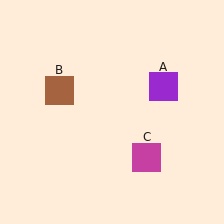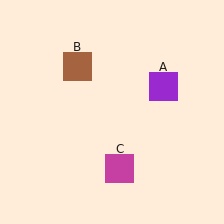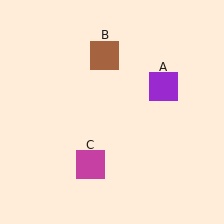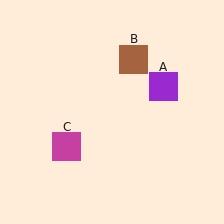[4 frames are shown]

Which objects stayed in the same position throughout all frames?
Purple square (object A) remained stationary.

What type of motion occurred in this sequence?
The brown square (object B), magenta square (object C) rotated clockwise around the center of the scene.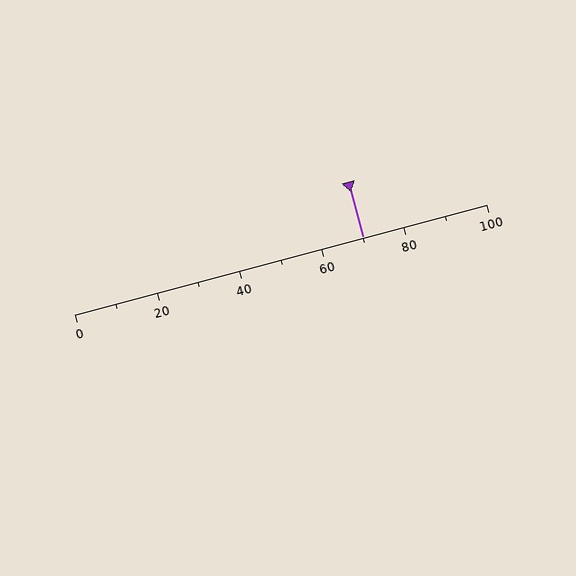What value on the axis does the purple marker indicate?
The marker indicates approximately 70.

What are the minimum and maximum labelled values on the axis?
The axis runs from 0 to 100.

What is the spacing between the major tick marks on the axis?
The major ticks are spaced 20 apart.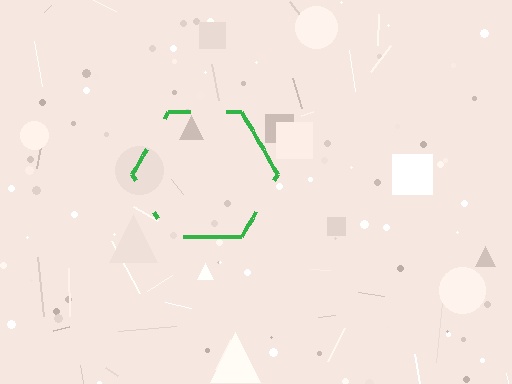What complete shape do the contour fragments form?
The contour fragments form a hexagon.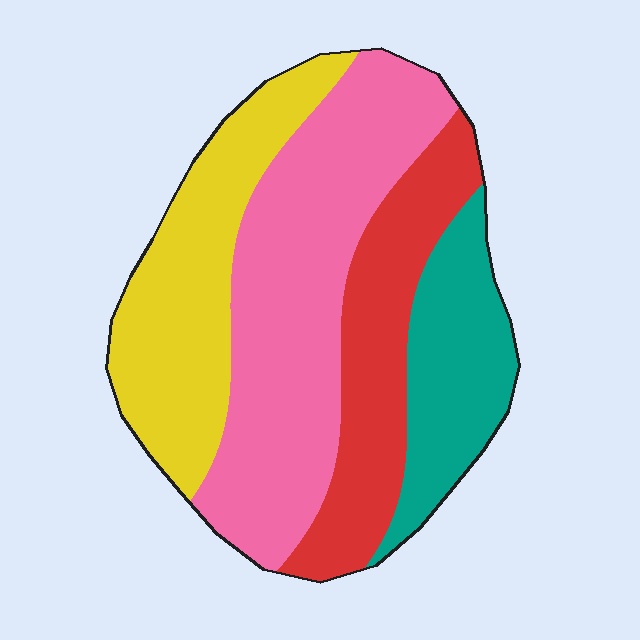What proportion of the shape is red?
Red covers 21% of the shape.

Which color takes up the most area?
Pink, at roughly 40%.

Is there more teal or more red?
Red.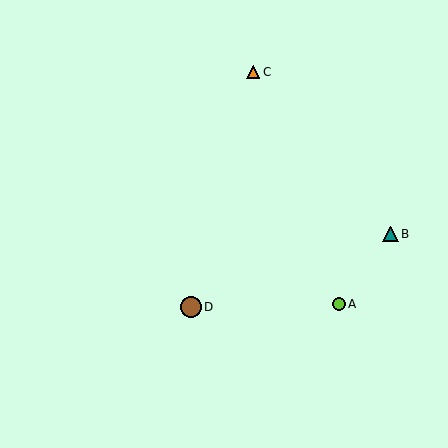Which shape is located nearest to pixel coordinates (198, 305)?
The brown circle (labeled D) at (191, 307) is nearest to that location.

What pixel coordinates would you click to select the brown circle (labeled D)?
Click at (191, 307) to select the brown circle D.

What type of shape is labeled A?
Shape A is a lime circle.